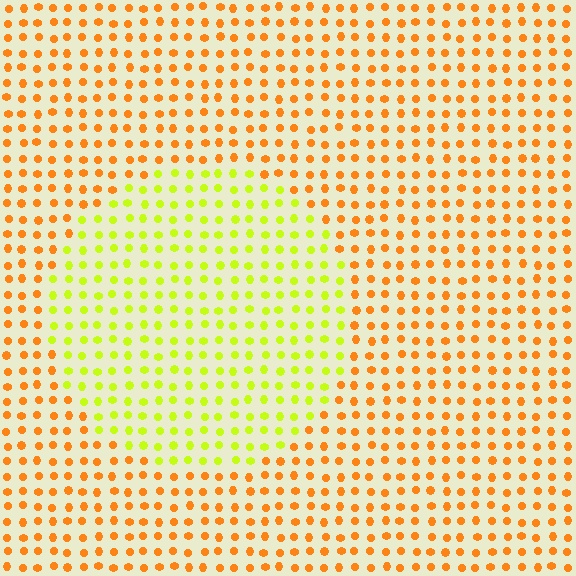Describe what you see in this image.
The image is filled with small orange elements in a uniform arrangement. A circle-shaped region is visible where the elements are tinted to a slightly different hue, forming a subtle color boundary.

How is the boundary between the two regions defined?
The boundary is defined purely by a slight shift in hue (about 46 degrees). Spacing, size, and orientation are identical on both sides.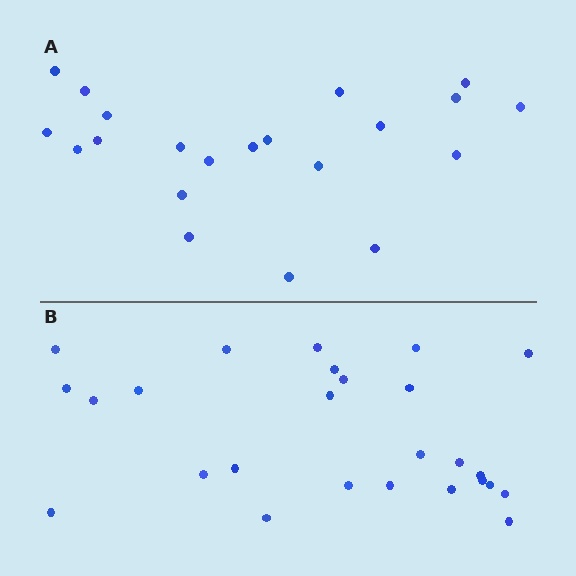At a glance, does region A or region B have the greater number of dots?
Region B (the bottom region) has more dots.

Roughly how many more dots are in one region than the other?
Region B has about 5 more dots than region A.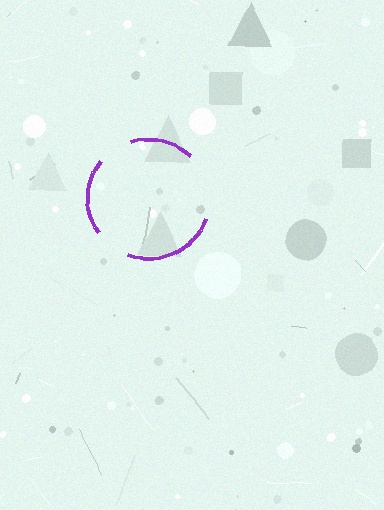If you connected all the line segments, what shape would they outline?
They would outline a circle.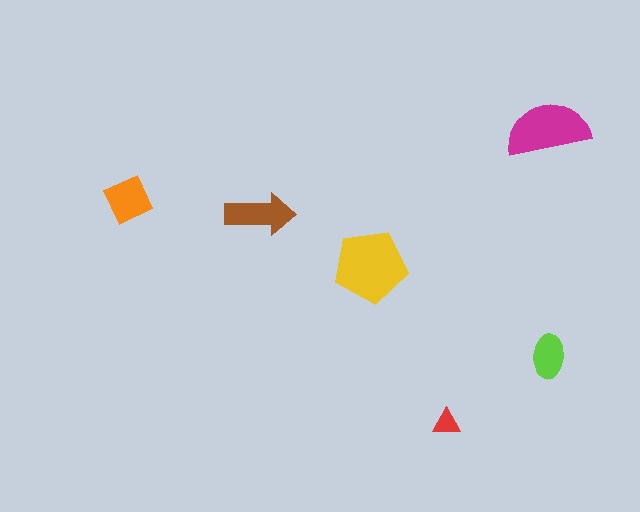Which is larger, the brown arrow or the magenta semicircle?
The magenta semicircle.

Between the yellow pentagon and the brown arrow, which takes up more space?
The yellow pentagon.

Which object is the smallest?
The red triangle.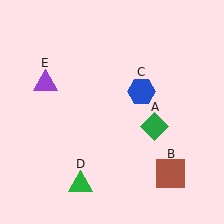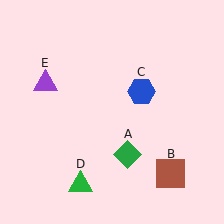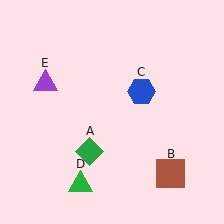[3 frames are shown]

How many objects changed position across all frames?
1 object changed position: green diamond (object A).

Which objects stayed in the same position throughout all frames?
Brown square (object B) and blue hexagon (object C) and green triangle (object D) and purple triangle (object E) remained stationary.